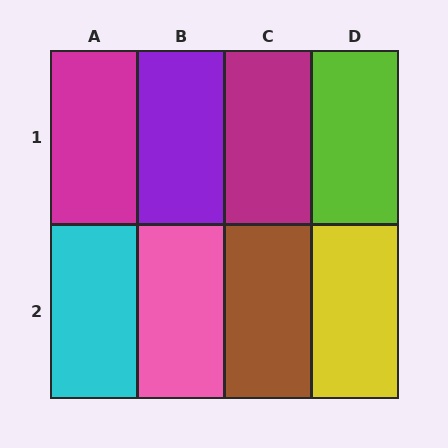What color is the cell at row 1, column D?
Lime.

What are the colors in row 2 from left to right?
Cyan, pink, brown, yellow.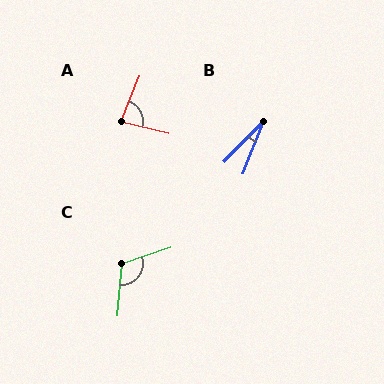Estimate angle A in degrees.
Approximately 81 degrees.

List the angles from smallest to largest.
B (23°), A (81°), C (113°).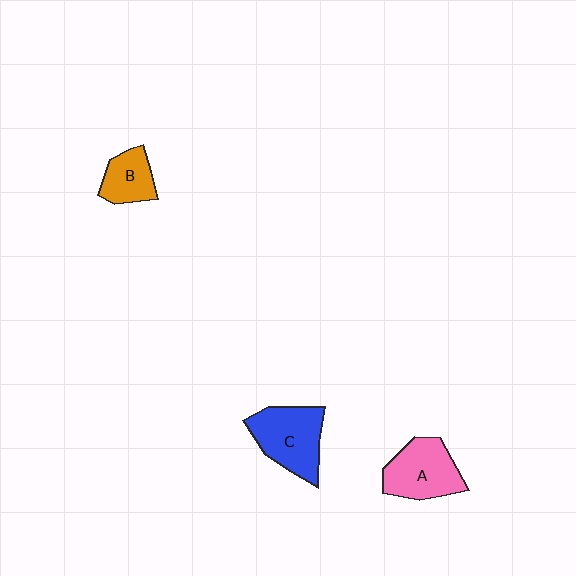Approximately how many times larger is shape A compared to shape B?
Approximately 1.6 times.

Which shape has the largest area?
Shape C (blue).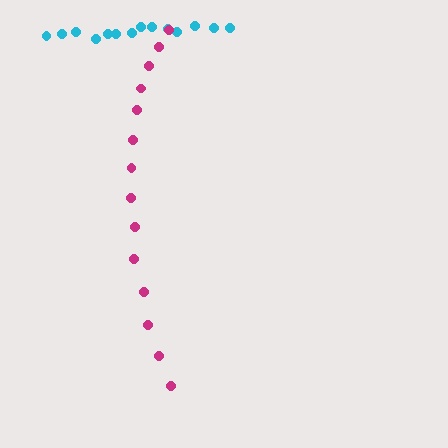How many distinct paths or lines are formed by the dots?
There are 2 distinct paths.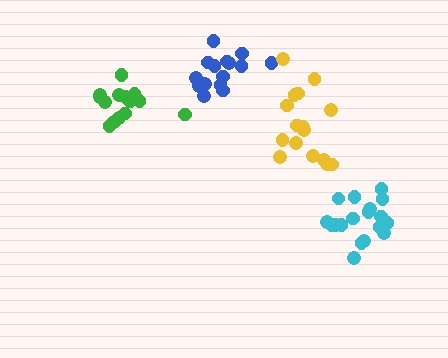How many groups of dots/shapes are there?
There are 4 groups.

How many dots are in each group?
Group 1: 17 dots, Group 2: 16 dots, Group 3: 18 dots, Group 4: 15 dots (66 total).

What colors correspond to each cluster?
The clusters are colored: blue, yellow, cyan, green.